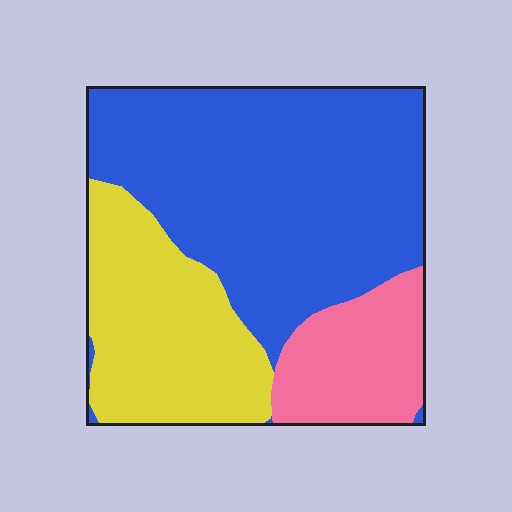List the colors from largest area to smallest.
From largest to smallest: blue, yellow, pink.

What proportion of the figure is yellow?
Yellow takes up about one quarter (1/4) of the figure.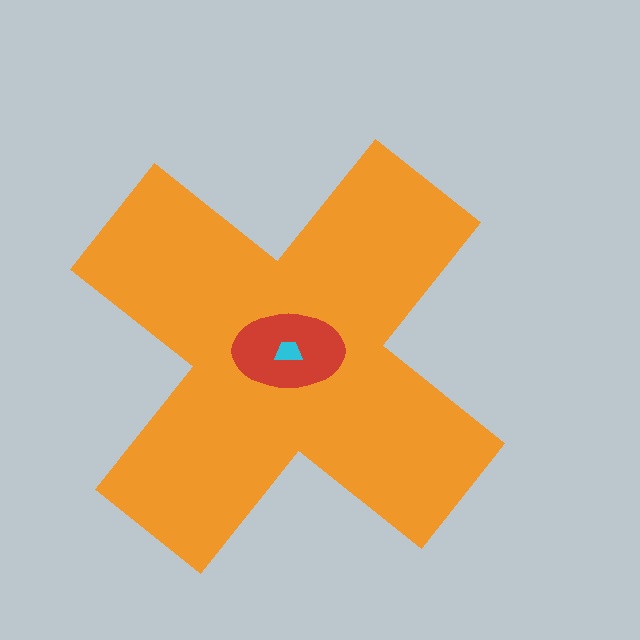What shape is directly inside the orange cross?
The red ellipse.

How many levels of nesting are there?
3.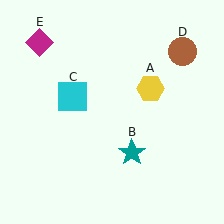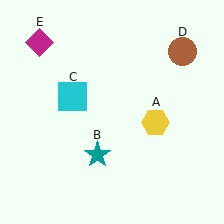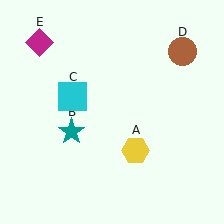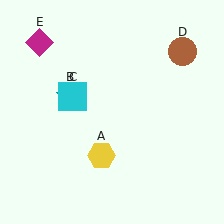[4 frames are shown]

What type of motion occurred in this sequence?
The yellow hexagon (object A), teal star (object B) rotated clockwise around the center of the scene.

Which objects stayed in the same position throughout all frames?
Cyan square (object C) and brown circle (object D) and magenta diamond (object E) remained stationary.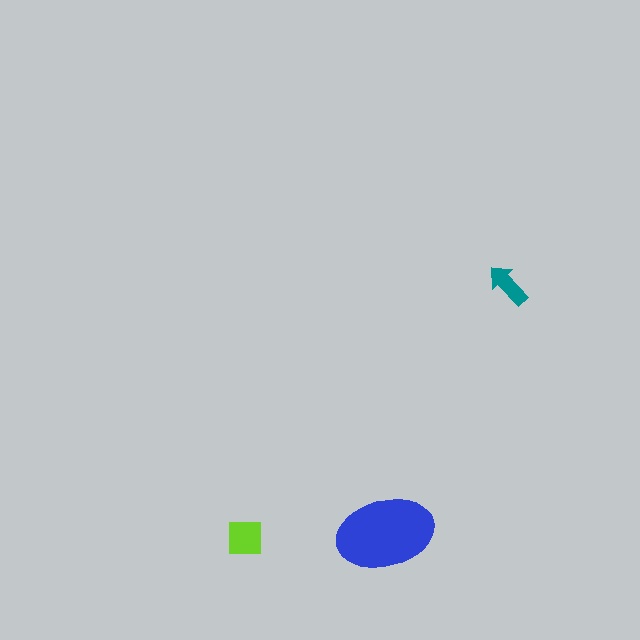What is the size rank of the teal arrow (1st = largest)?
3rd.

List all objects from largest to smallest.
The blue ellipse, the lime square, the teal arrow.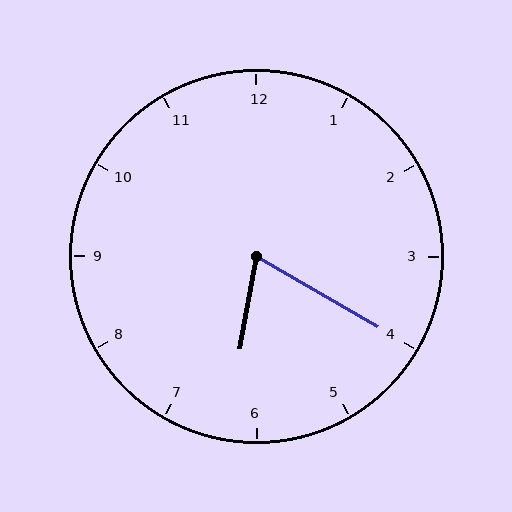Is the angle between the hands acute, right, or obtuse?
It is acute.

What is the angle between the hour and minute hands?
Approximately 70 degrees.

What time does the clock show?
6:20.